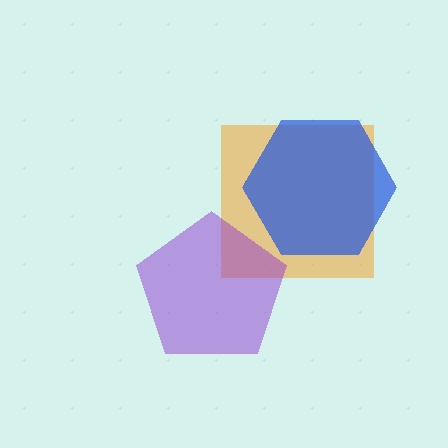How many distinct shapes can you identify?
There are 3 distinct shapes: an orange square, a purple pentagon, a blue hexagon.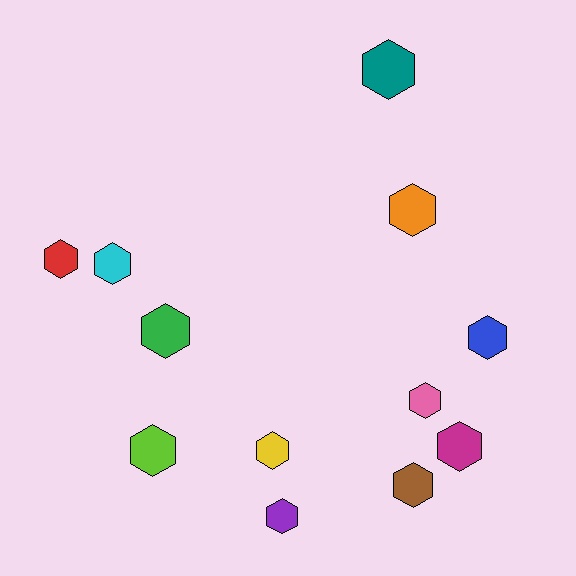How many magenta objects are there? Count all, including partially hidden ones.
There is 1 magenta object.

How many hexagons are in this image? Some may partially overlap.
There are 12 hexagons.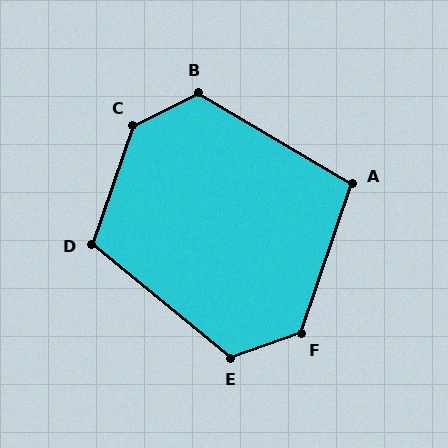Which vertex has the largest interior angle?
C, at approximately 136 degrees.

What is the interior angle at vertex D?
Approximately 110 degrees (obtuse).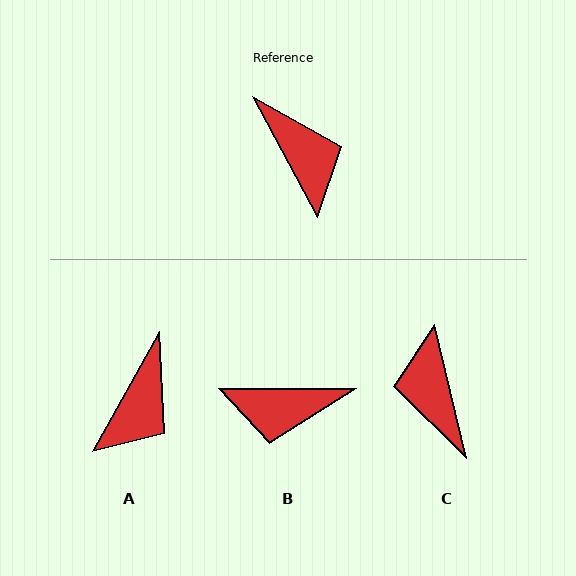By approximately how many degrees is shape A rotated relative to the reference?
Approximately 57 degrees clockwise.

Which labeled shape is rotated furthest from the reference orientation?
C, about 165 degrees away.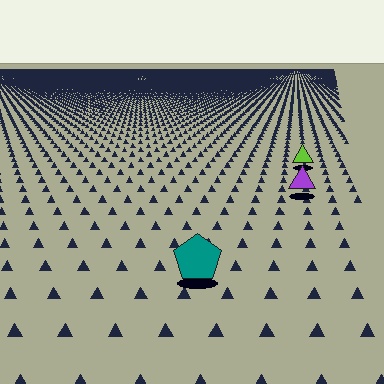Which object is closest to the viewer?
The teal pentagon is closest. The texture marks near it are larger and more spread out.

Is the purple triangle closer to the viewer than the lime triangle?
Yes. The purple triangle is closer — you can tell from the texture gradient: the ground texture is coarser near it.